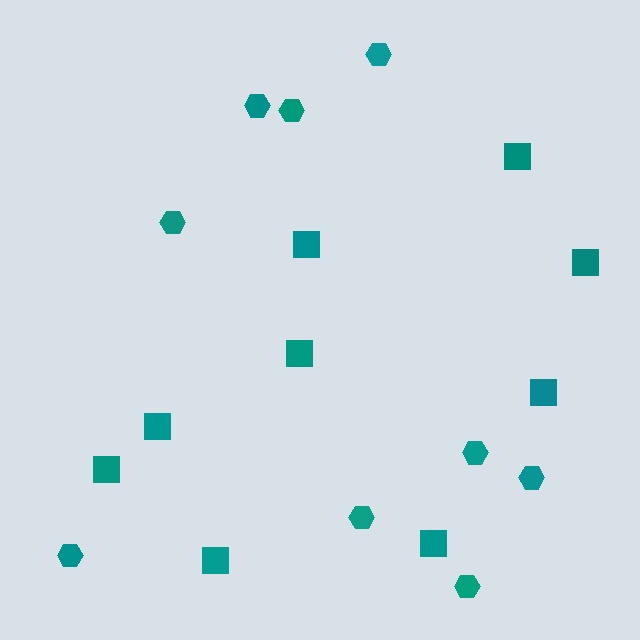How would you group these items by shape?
There are 2 groups: one group of squares (9) and one group of hexagons (9).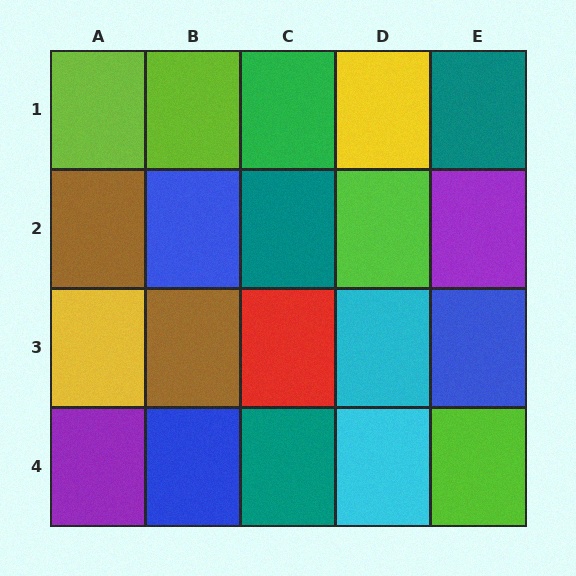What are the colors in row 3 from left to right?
Yellow, brown, red, cyan, blue.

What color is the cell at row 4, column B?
Blue.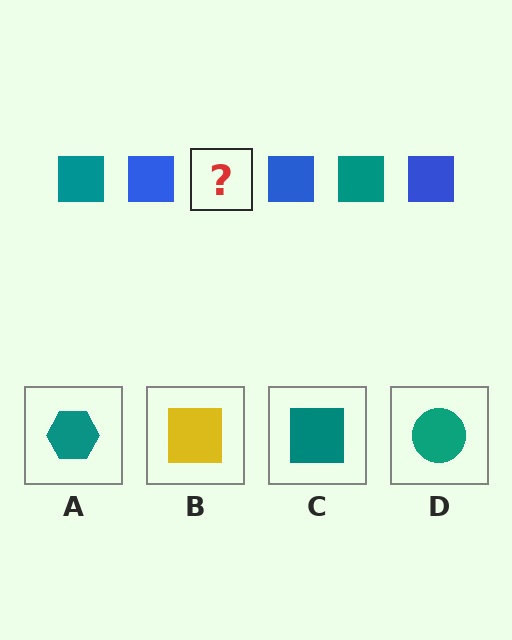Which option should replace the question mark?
Option C.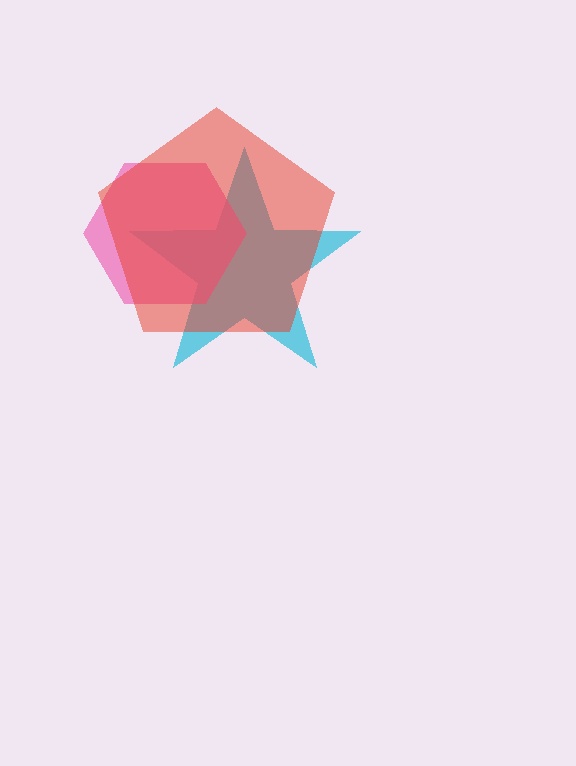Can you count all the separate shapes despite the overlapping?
Yes, there are 3 separate shapes.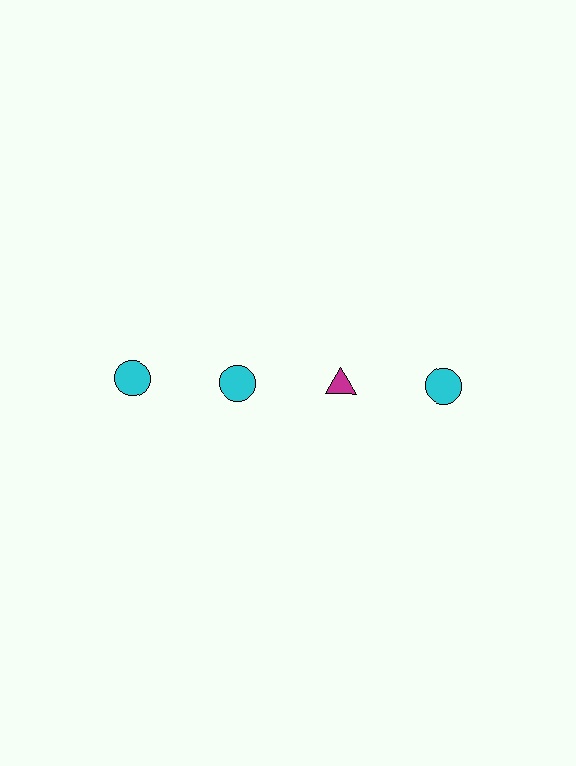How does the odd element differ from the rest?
It differs in both color (magenta instead of cyan) and shape (triangle instead of circle).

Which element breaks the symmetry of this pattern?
The magenta triangle in the top row, center column breaks the symmetry. All other shapes are cyan circles.